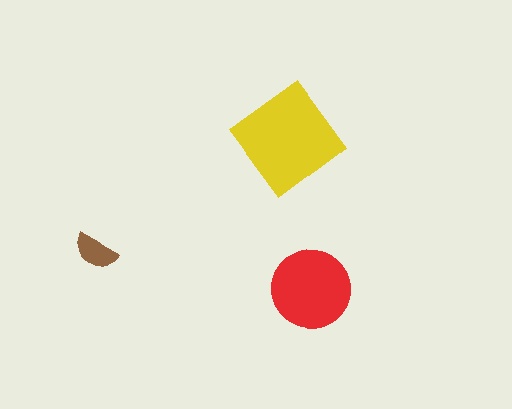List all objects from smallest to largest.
The brown semicircle, the red circle, the yellow diamond.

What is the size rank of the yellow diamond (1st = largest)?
1st.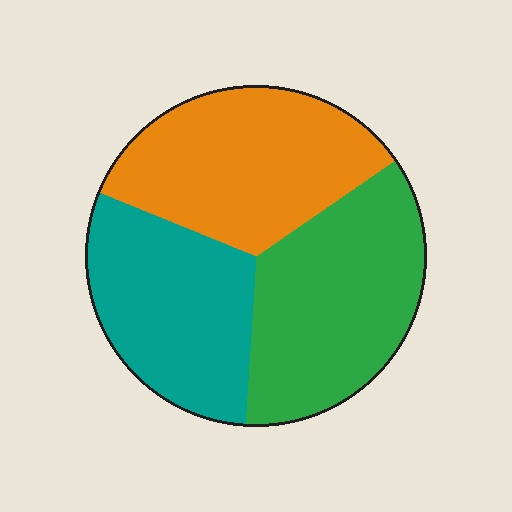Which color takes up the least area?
Teal, at roughly 30%.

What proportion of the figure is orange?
Orange covers about 35% of the figure.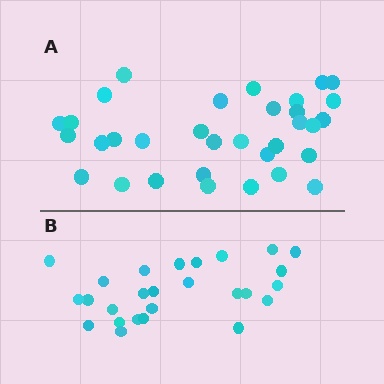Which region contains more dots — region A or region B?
Region A (the top region) has more dots.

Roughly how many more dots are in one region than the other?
Region A has roughly 8 or so more dots than region B.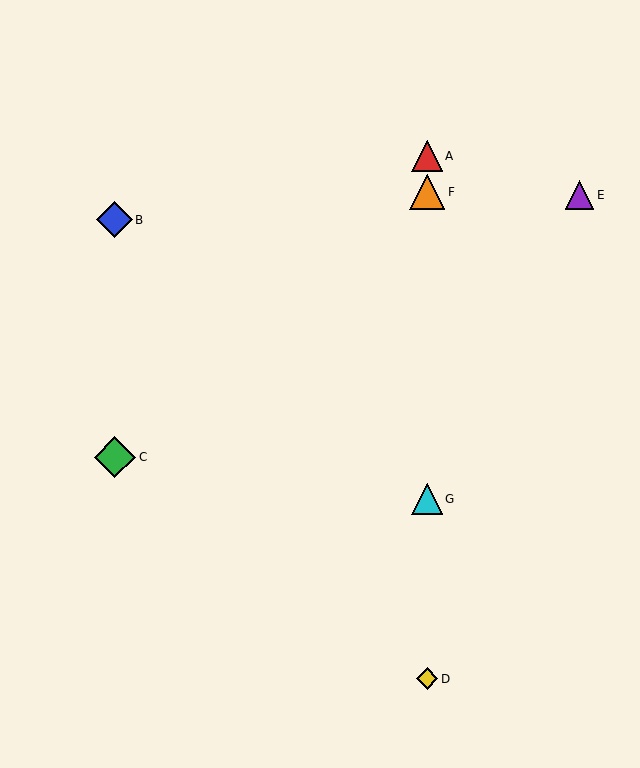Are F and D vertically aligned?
Yes, both are at x≈427.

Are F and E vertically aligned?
No, F is at x≈427 and E is at x≈580.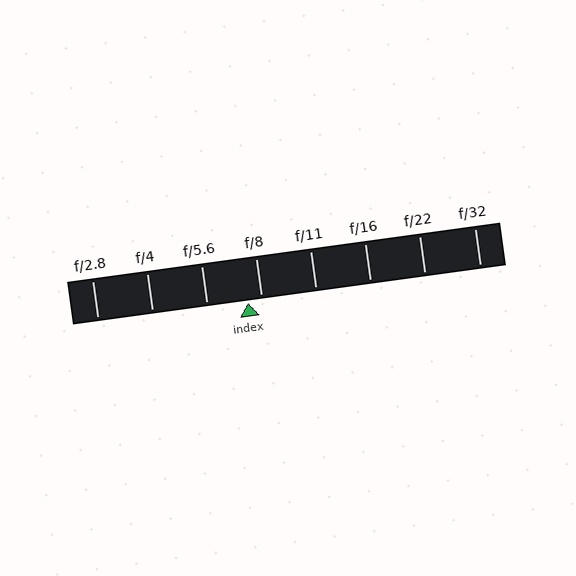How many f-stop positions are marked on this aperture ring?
There are 8 f-stop positions marked.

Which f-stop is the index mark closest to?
The index mark is closest to f/8.